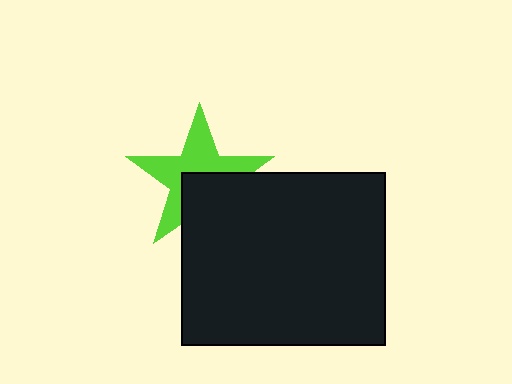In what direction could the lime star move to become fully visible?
The lime star could move up. That would shift it out from behind the black rectangle entirely.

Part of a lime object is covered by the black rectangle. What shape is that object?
It is a star.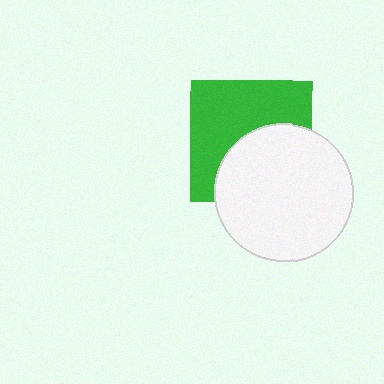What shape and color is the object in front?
The object in front is a white circle.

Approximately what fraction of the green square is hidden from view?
Roughly 44% of the green square is hidden behind the white circle.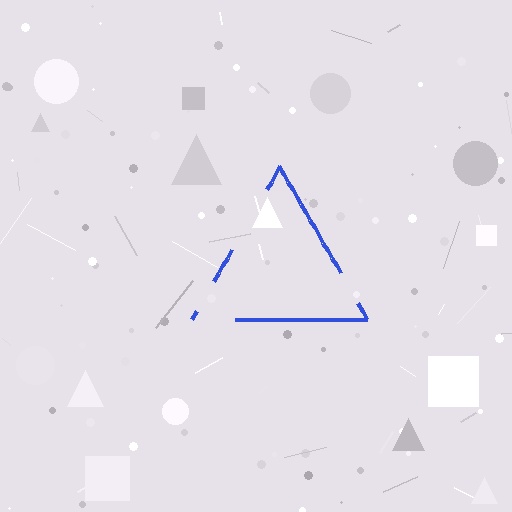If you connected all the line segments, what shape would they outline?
They would outline a triangle.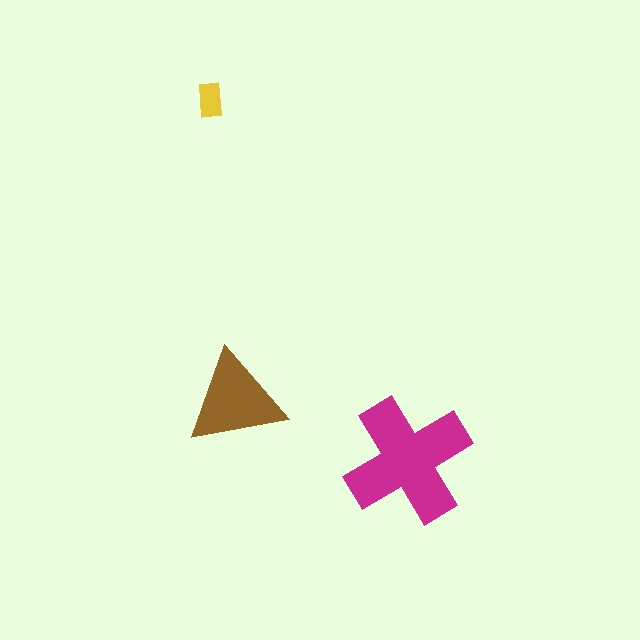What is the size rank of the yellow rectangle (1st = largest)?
3rd.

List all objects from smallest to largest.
The yellow rectangle, the brown triangle, the magenta cross.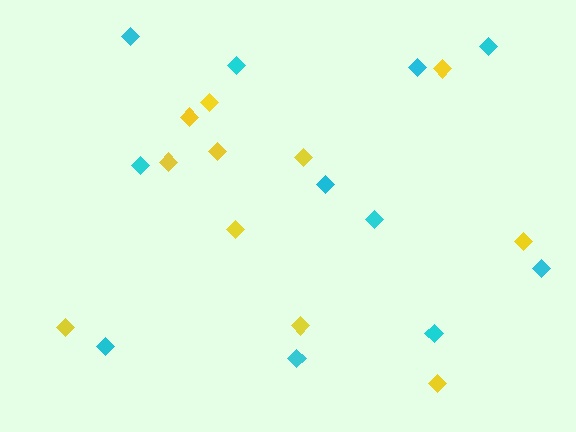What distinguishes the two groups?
There are 2 groups: one group of cyan diamonds (11) and one group of yellow diamonds (11).